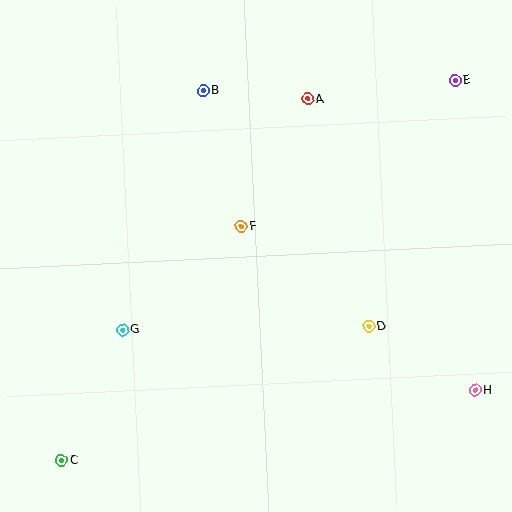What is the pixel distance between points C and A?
The distance between C and A is 437 pixels.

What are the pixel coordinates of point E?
Point E is at (455, 80).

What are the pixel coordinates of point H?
Point H is at (475, 390).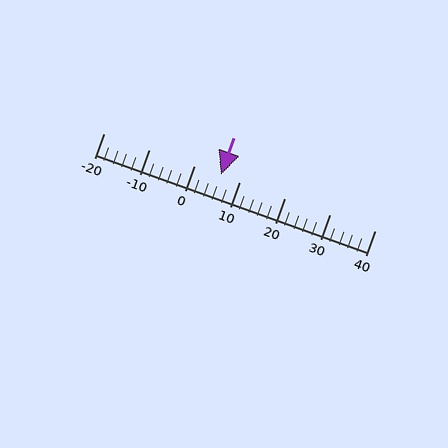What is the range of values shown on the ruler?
The ruler shows values from -20 to 40.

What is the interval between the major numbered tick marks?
The major tick marks are spaced 10 units apart.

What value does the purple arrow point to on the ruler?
The purple arrow points to approximately 6.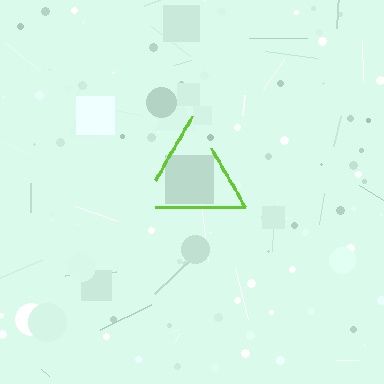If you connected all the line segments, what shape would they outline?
They would outline a triangle.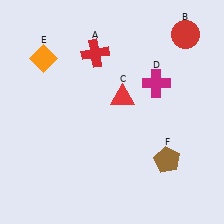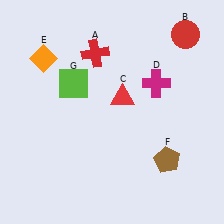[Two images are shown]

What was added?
A lime square (G) was added in Image 2.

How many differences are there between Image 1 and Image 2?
There is 1 difference between the two images.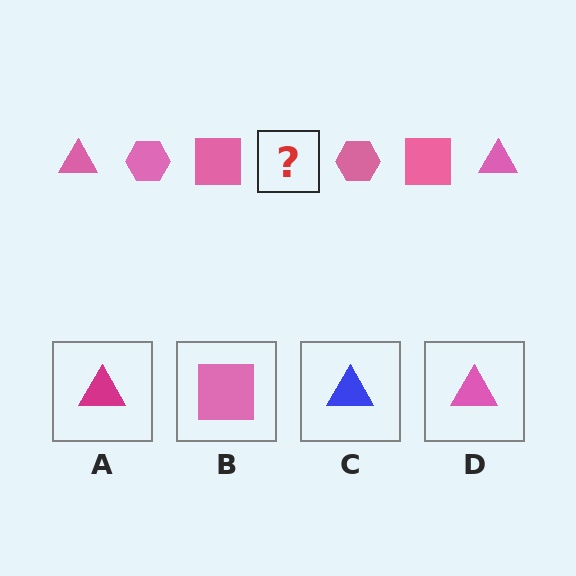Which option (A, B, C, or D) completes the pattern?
D.